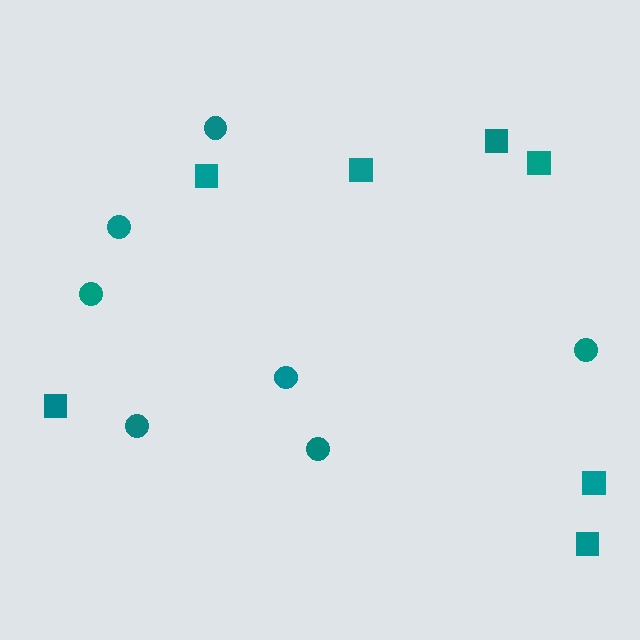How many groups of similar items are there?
There are 2 groups: one group of squares (7) and one group of circles (7).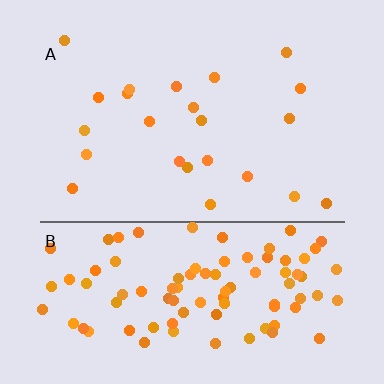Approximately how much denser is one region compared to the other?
Approximately 4.5× — region B over region A.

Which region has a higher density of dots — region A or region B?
B (the bottom).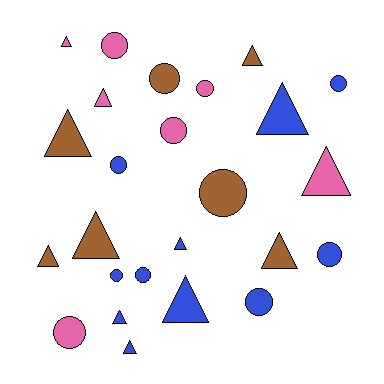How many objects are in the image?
There are 25 objects.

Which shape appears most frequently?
Triangle, with 13 objects.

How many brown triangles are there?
There are 5 brown triangles.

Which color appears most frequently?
Blue, with 11 objects.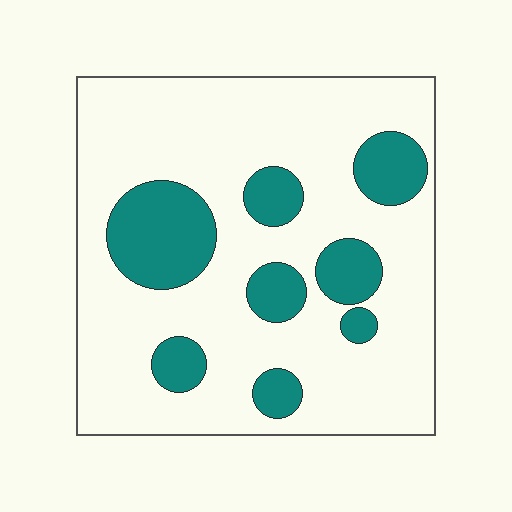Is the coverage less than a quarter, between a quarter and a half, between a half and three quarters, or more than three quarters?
Less than a quarter.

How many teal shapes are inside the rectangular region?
8.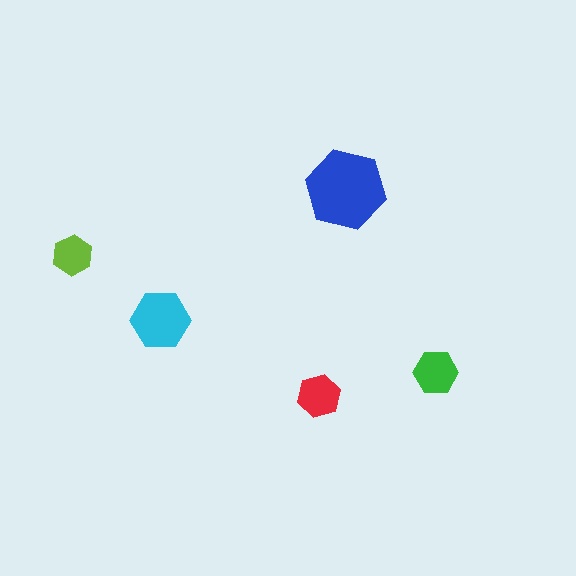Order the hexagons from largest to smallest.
the blue one, the cyan one, the green one, the red one, the lime one.